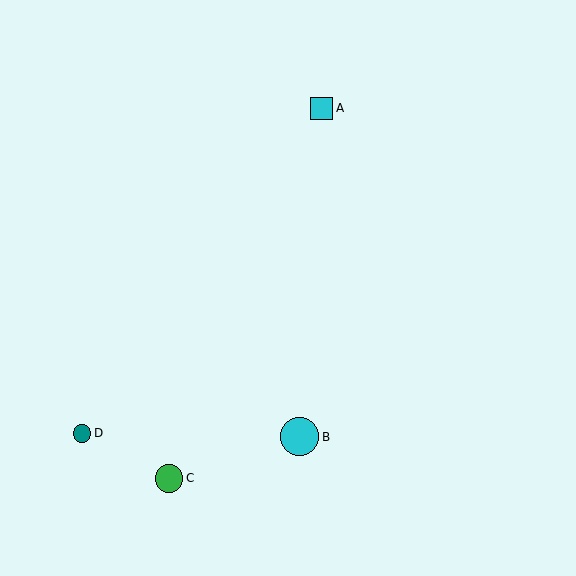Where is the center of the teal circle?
The center of the teal circle is at (82, 433).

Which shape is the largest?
The cyan circle (labeled B) is the largest.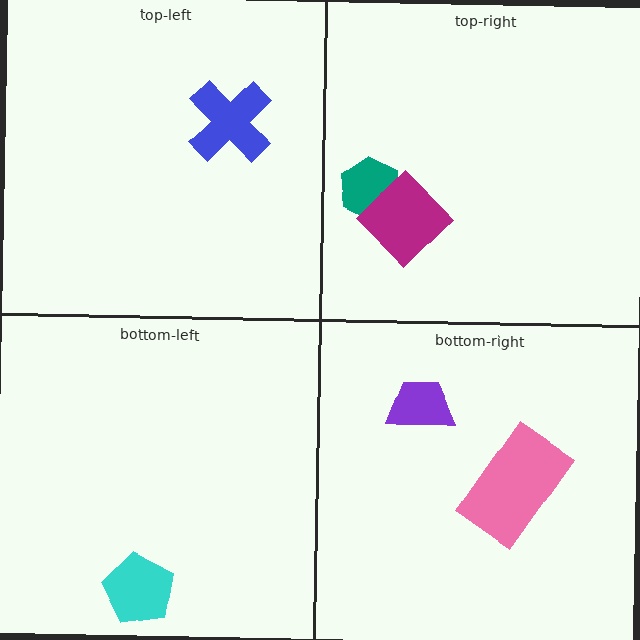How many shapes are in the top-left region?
1.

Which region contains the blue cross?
The top-left region.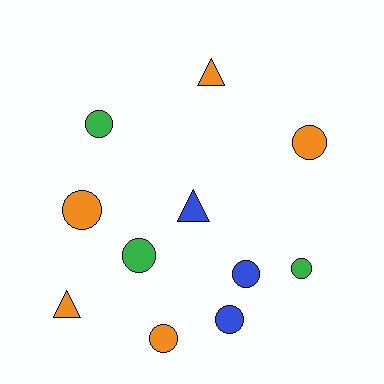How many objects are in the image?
There are 11 objects.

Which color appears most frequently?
Orange, with 5 objects.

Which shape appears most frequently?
Circle, with 8 objects.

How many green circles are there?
There are 3 green circles.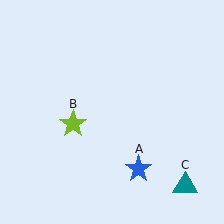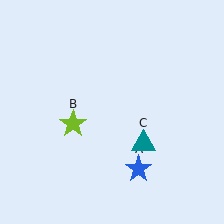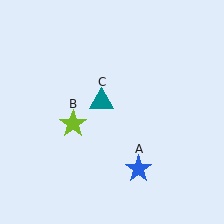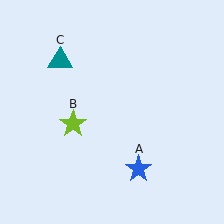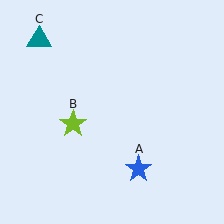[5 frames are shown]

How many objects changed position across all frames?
1 object changed position: teal triangle (object C).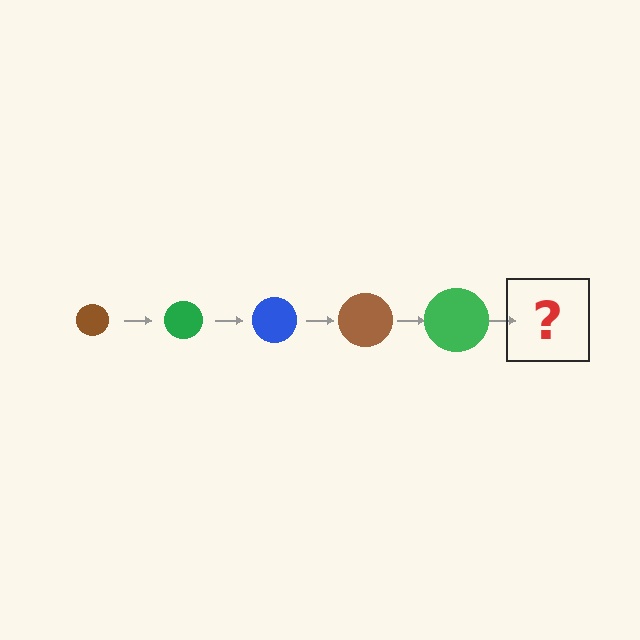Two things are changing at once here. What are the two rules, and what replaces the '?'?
The two rules are that the circle grows larger each step and the color cycles through brown, green, and blue. The '?' should be a blue circle, larger than the previous one.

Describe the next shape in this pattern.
It should be a blue circle, larger than the previous one.